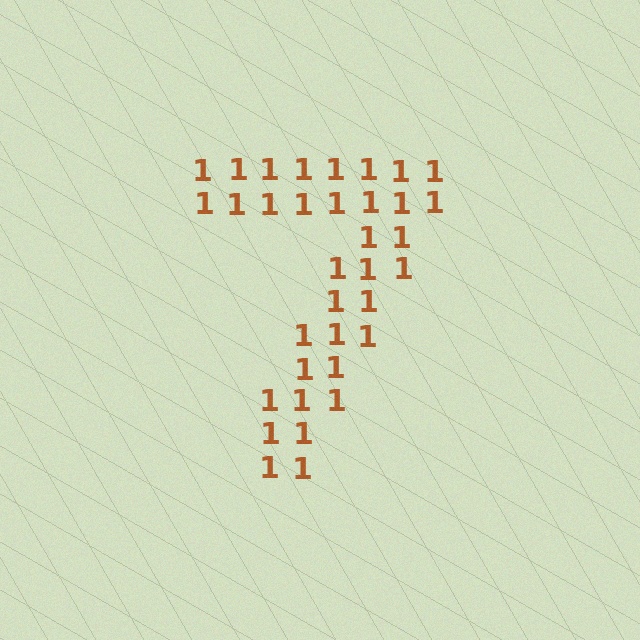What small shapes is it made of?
It is made of small digit 1's.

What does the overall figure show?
The overall figure shows the digit 7.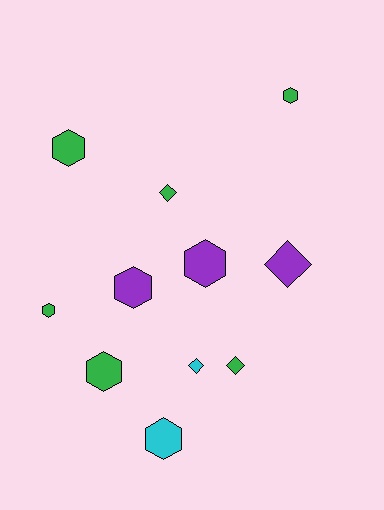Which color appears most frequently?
Green, with 6 objects.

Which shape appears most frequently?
Hexagon, with 7 objects.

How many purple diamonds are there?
There is 1 purple diamond.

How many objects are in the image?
There are 11 objects.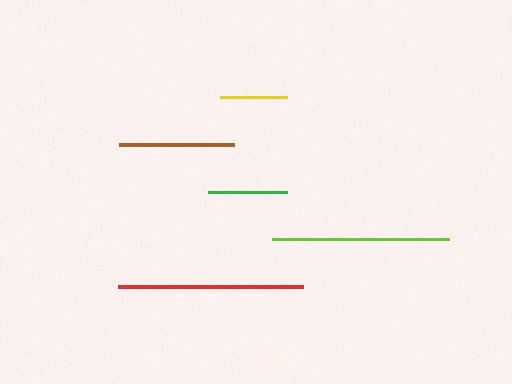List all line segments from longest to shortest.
From longest to shortest: red, lime, brown, green, yellow.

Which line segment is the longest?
The red line is the longest at approximately 185 pixels.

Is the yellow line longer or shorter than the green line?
The green line is longer than the yellow line.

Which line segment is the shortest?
The yellow line is the shortest at approximately 68 pixels.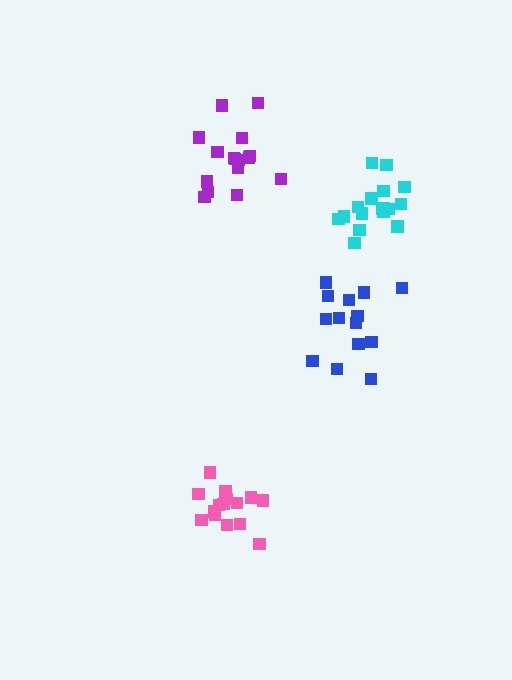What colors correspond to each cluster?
The clusters are colored: cyan, pink, purple, blue.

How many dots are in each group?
Group 1: 17 dots, Group 2: 15 dots, Group 3: 16 dots, Group 4: 14 dots (62 total).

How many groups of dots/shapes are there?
There are 4 groups.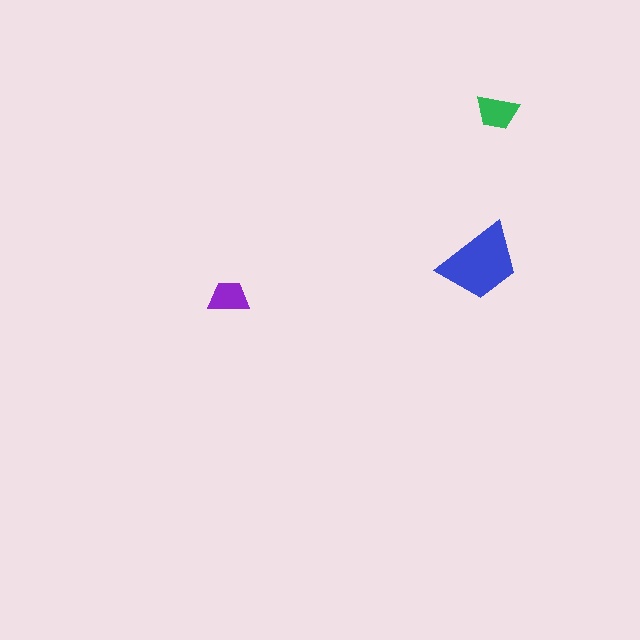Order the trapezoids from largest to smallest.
the blue one, the green one, the purple one.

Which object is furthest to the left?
The purple trapezoid is leftmost.